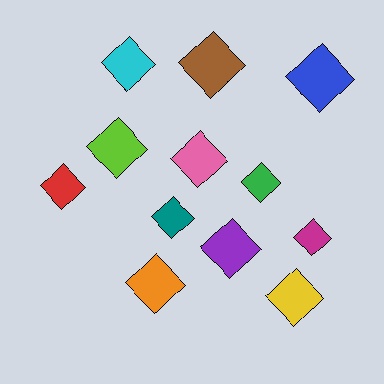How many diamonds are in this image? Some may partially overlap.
There are 12 diamonds.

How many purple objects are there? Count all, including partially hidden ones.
There is 1 purple object.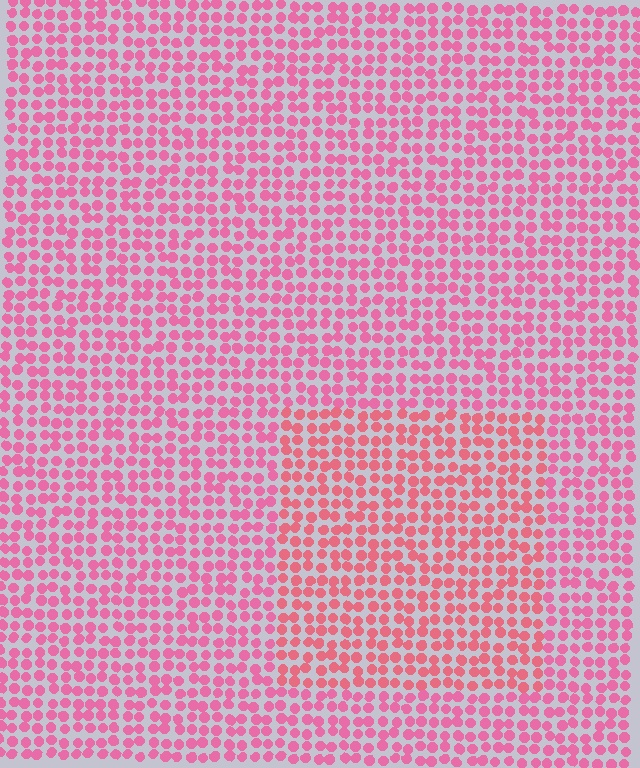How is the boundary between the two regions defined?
The boundary is defined purely by a slight shift in hue (about 19 degrees). Spacing, size, and orientation are identical on both sides.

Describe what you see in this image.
The image is filled with small pink elements in a uniform arrangement. A rectangle-shaped region is visible where the elements are tinted to a slightly different hue, forming a subtle color boundary.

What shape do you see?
I see a rectangle.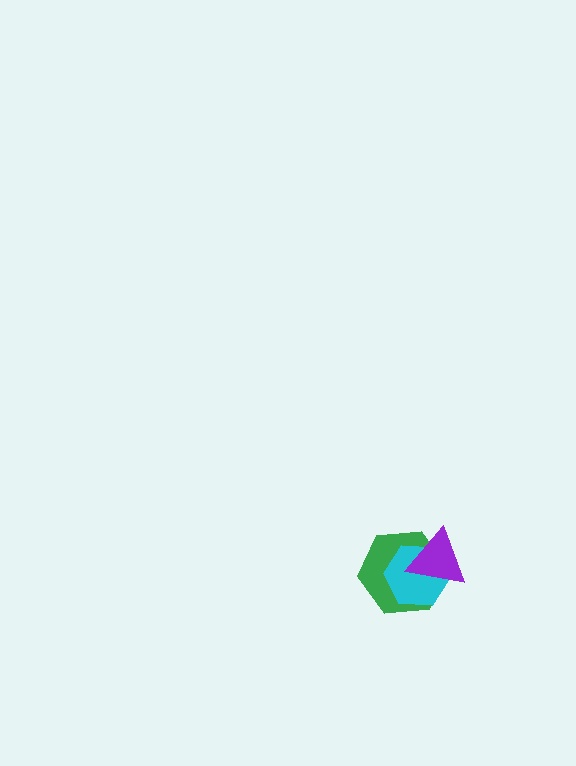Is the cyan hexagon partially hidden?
Yes, it is partially covered by another shape.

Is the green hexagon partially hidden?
Yes, it is partially covered by another shape.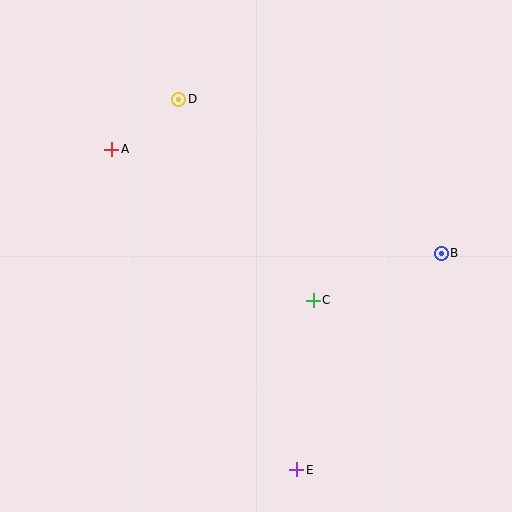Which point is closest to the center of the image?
Point C at (313, 300) is closest to the center.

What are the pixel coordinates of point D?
Point D is at (179, 99).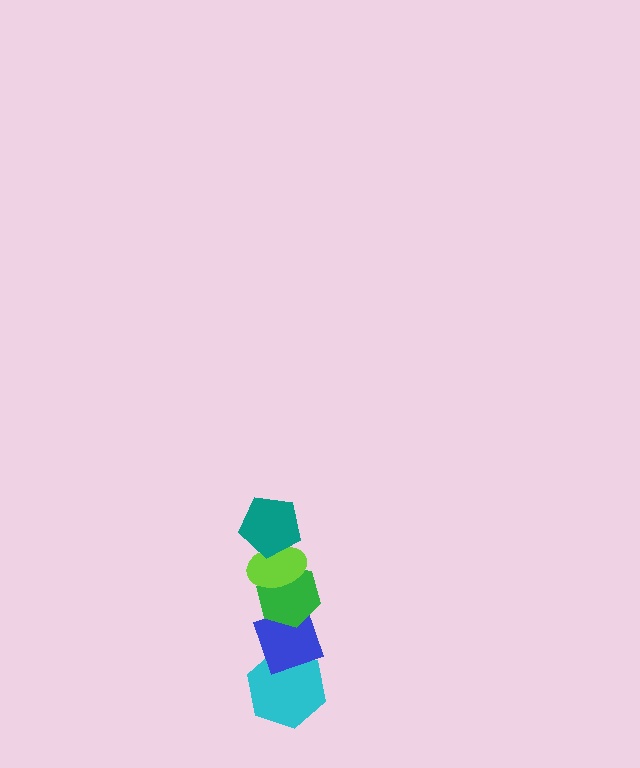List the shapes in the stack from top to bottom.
From top to bottom: the teal pentagon, the lime ellipse, the green hexagon, the blue diamond, the cyan hexagon.